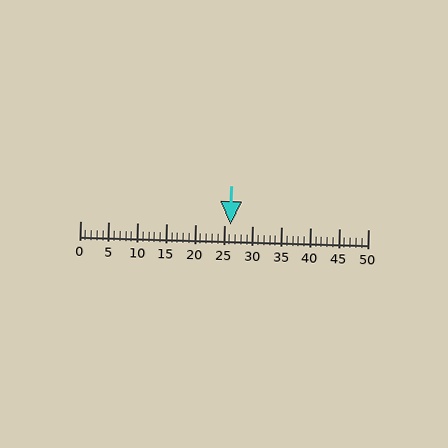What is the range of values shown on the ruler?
The ruler shows values from 0 to 50.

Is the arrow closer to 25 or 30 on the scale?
The arrow is closer to 25.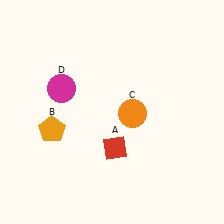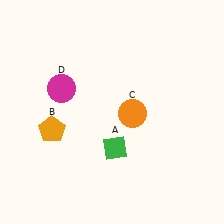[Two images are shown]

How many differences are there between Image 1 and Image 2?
There is 1 difference between the two images.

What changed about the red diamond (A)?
In Image 1, A is red. In Image 2, it changed to green.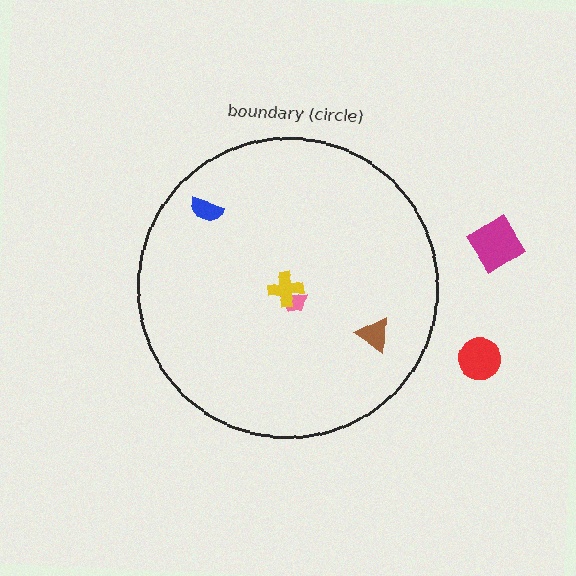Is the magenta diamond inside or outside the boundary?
Outside.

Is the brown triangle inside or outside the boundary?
Inside.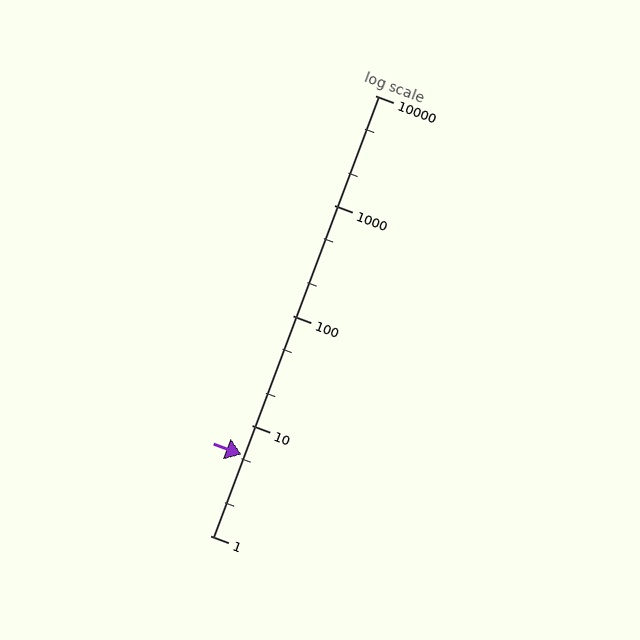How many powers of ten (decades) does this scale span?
The scale spans 4 decades, from 1 to 10000.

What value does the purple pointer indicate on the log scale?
The pointer indicates approximately 5.4.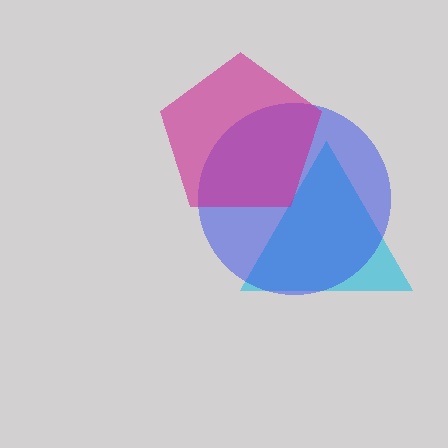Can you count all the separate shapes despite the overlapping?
Yes, there are 3 separate shapes.